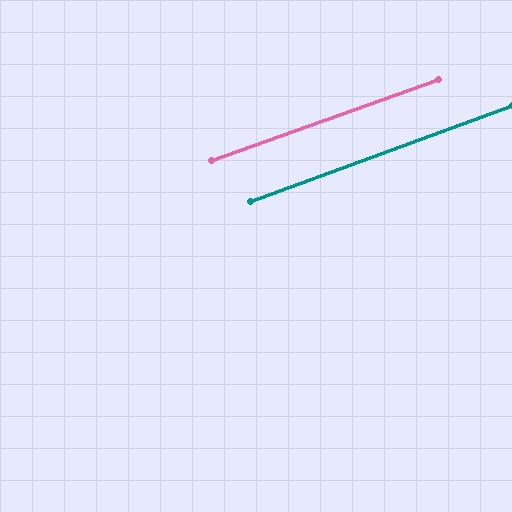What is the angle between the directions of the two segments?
Approximately 0 degrees.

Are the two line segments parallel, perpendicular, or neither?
Parallel — their directions differ by only 0.3°.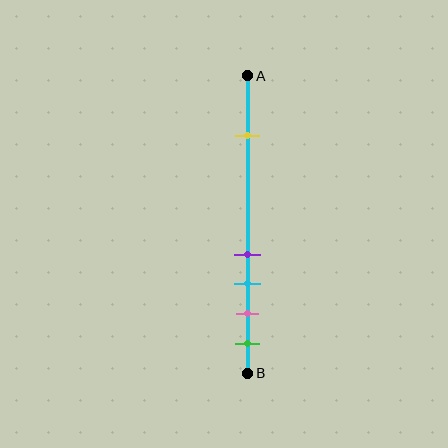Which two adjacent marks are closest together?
The purple and cyan marks are the closest adjacent pair.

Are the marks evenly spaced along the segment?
No, the marks are not evenly spaced.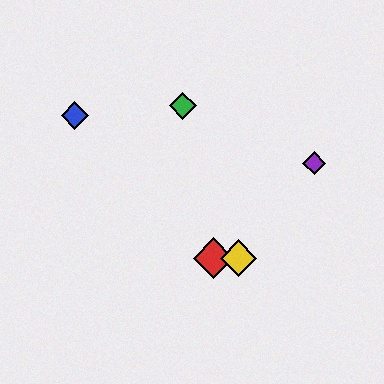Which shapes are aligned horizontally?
The red diamond, the yellow diamond are aligned horizontally.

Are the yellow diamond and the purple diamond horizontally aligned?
No, the yellow diamond is at y≈258 and the purple diamond is at y≈163.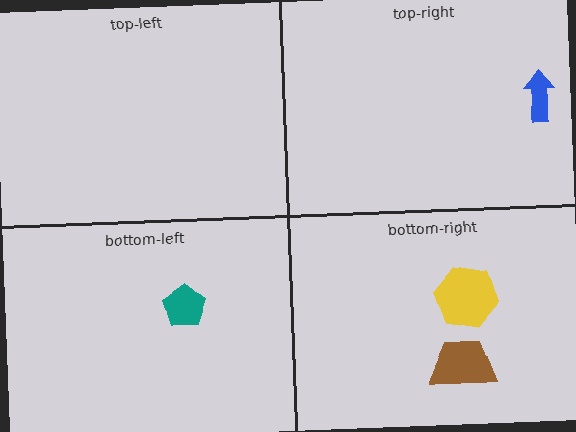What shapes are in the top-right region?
The blue arrow.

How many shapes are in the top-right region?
1.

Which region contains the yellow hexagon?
The bottom-right region.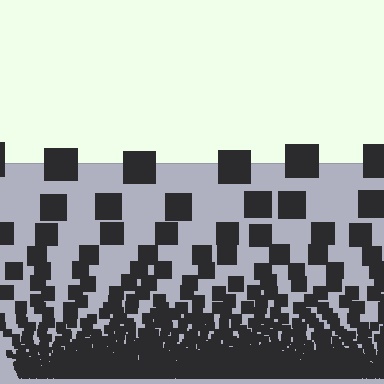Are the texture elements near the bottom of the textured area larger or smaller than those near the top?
Smaller. The gradient is inverted — elements near the bottom are smaller and denser.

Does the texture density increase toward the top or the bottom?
Density increases toward the bottom.